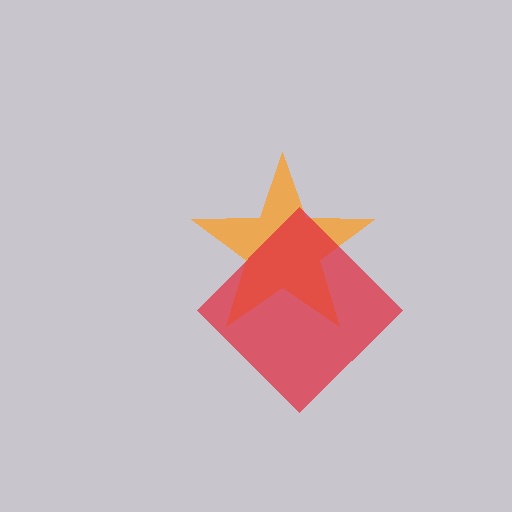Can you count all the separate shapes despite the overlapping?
Yes, there are 2 separate shapes.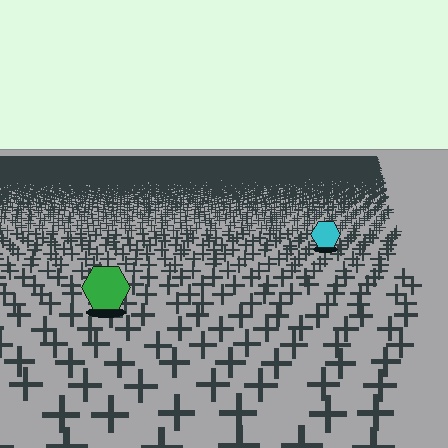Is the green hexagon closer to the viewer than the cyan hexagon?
Yes. The green hexagon is closer — you can tell from the texture gradient: the ground texture is coarser near it.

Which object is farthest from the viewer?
The cyan hexagon is farthest from the viewer. It appears smaller and the ground texture around it is denser.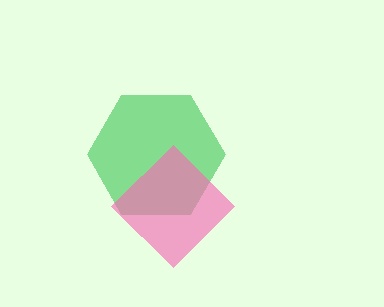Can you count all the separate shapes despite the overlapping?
Yes, there are 2 separate shapes.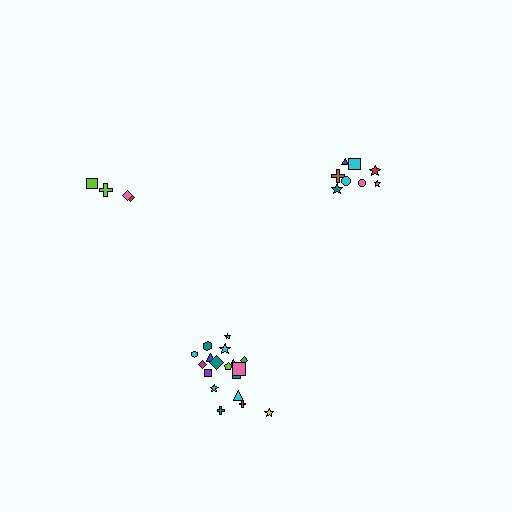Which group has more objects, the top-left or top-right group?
The top-right group.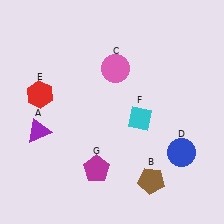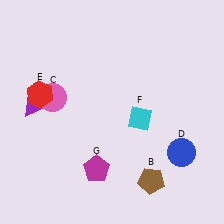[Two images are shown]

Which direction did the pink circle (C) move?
The pink circle (C) moved left.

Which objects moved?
The objects that moved are: the purple triangle (A), the pink circle (C).